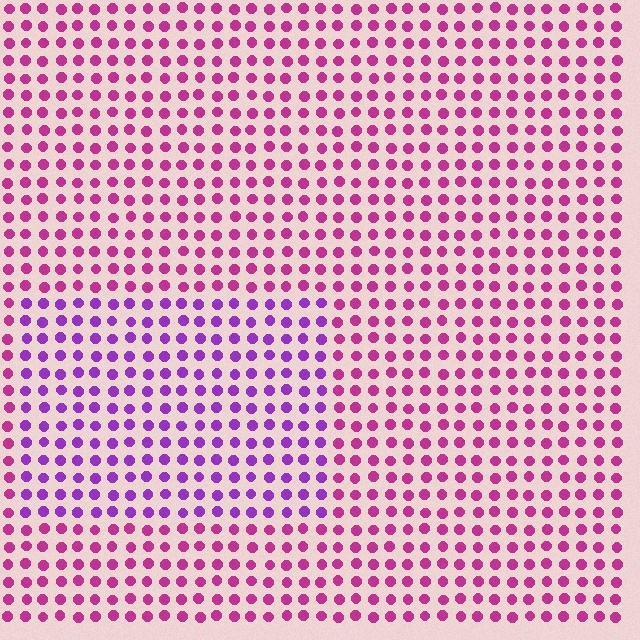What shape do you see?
I see a rectangle.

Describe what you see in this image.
The image is filled with small magenta elements in a uniform arrangement. A rectangle-shaped region is visible where the elements are tinted to a slightly different hue, forming a subtle color boundary.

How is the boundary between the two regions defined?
The boundary is defined purely by a slight shift in hue (about 38 degrees). Spacing, size, and orientation are identical on both sides.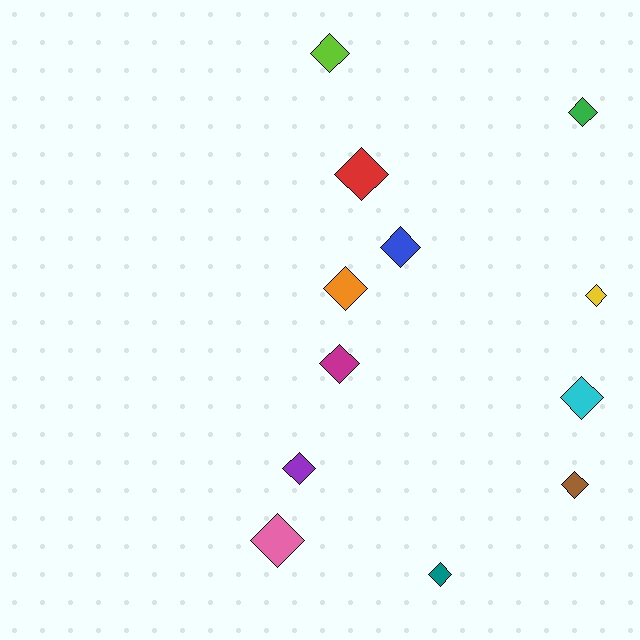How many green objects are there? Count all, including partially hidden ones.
There is 1 green object.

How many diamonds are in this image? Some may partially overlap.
There are 12 diamonds.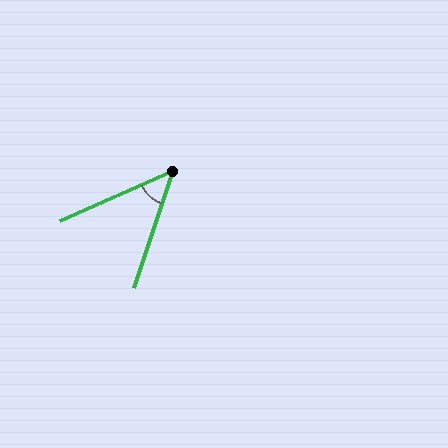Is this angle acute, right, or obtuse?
It is acute.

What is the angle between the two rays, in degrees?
Approximately 48 degrees.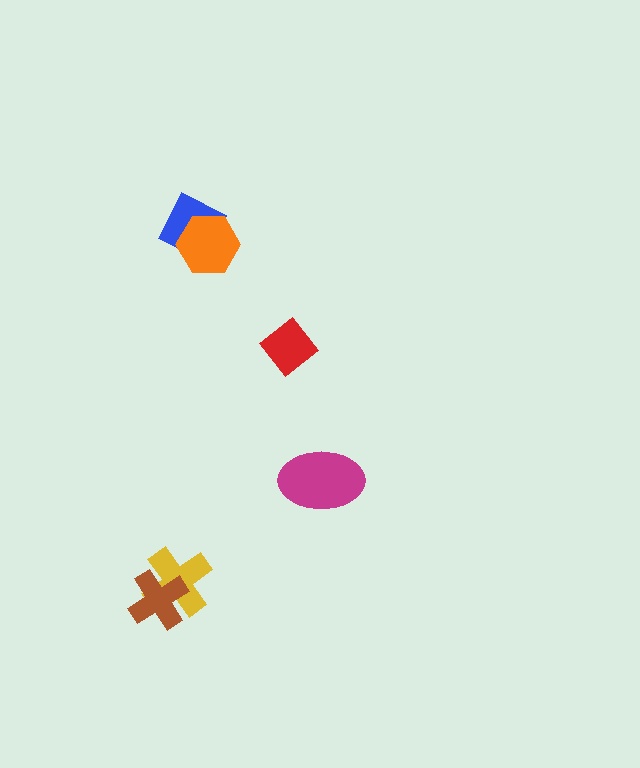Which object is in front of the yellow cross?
The brown cross is in front of the yellow cross.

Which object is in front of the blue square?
The orange hexagon is in front of the blue square.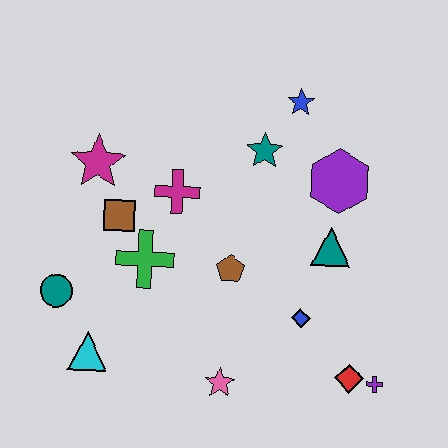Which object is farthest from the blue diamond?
The magenta star is farthest from the blue diamond.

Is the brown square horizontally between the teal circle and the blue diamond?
Yes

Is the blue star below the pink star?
No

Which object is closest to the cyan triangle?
The teal circle is closest to the cyan triangle.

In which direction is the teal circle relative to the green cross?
The teal circle is to the left of the green cross.